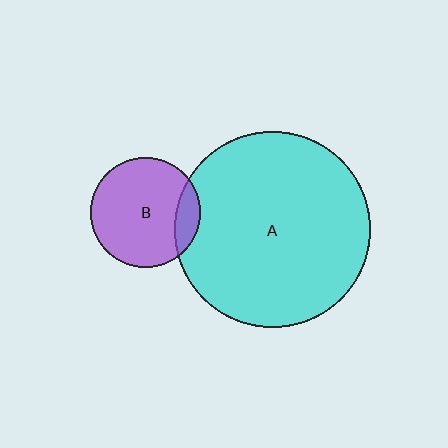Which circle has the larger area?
Circle A (cyan).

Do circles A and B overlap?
Yes.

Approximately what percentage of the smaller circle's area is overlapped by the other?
Approximately 15%.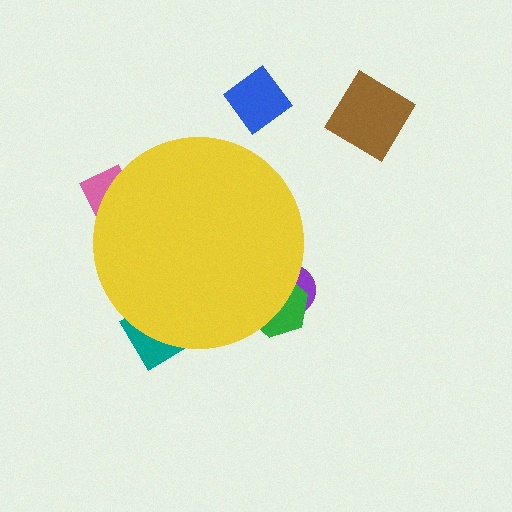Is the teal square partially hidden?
Yes, the teal square is partially hidden behind the yellow circle.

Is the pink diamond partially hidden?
Yes, the pink diamond is partially hidden behind the yellow circle.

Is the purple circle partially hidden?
Yes, the purple circle is partially hidden behind the yellow circle.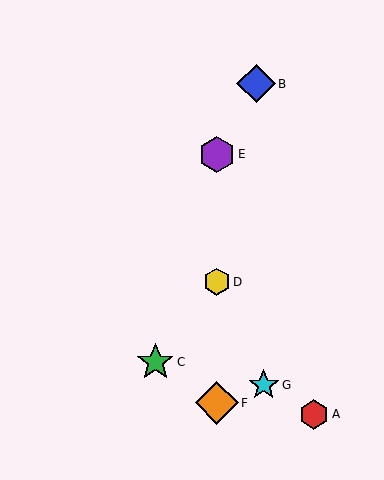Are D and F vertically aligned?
Yes, both are at x≈217.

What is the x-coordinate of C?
Object C is at x≈155.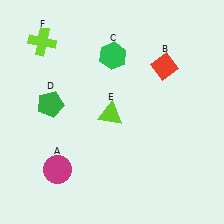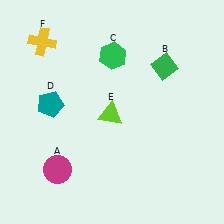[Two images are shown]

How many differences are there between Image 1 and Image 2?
There are 3 differences between the two images.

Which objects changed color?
B changed from red to green. D changed from green to teal. F changed from lime to yellow.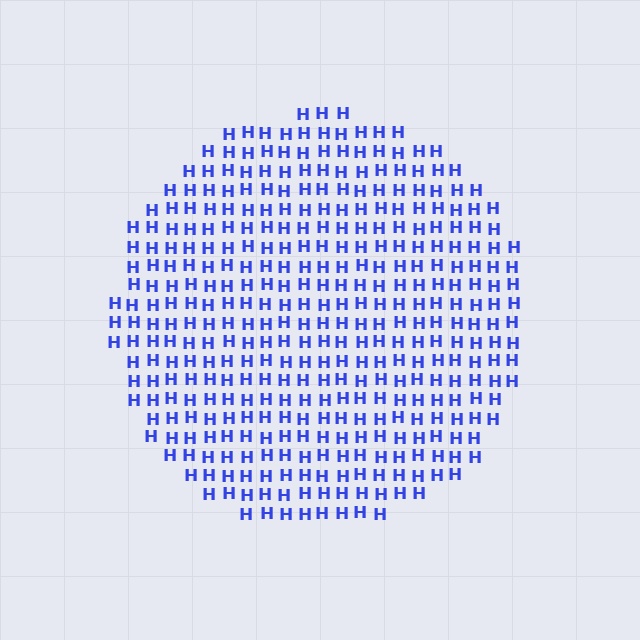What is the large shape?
The large shape is a circle.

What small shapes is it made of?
It is made of small letter H's.